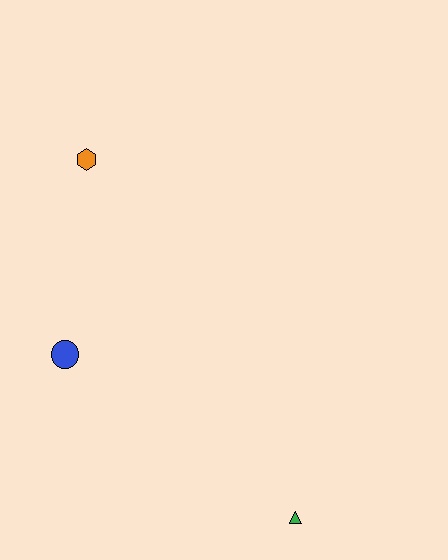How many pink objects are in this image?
There are no pink objects.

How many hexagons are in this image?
There is 1 hexagon.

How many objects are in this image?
There are 3 objects.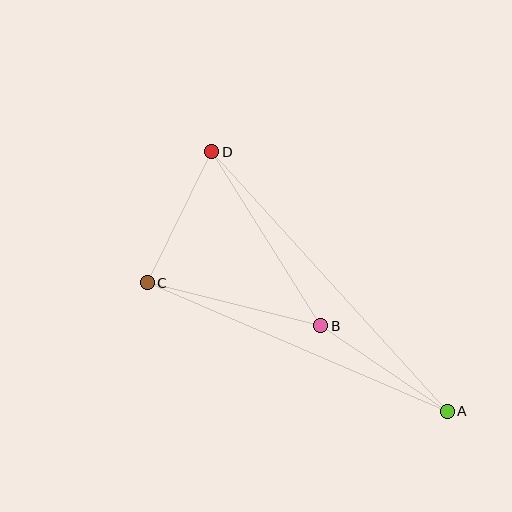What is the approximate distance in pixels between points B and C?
The distance between B and C is approximately 179 pixels.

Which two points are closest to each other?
Points C and D are closest to each other.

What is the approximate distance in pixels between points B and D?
The distance between B and D is approximately 205 pixels.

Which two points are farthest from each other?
Points A and D are farthest from each other.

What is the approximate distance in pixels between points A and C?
The distance between A and C is approximately 326 pixels.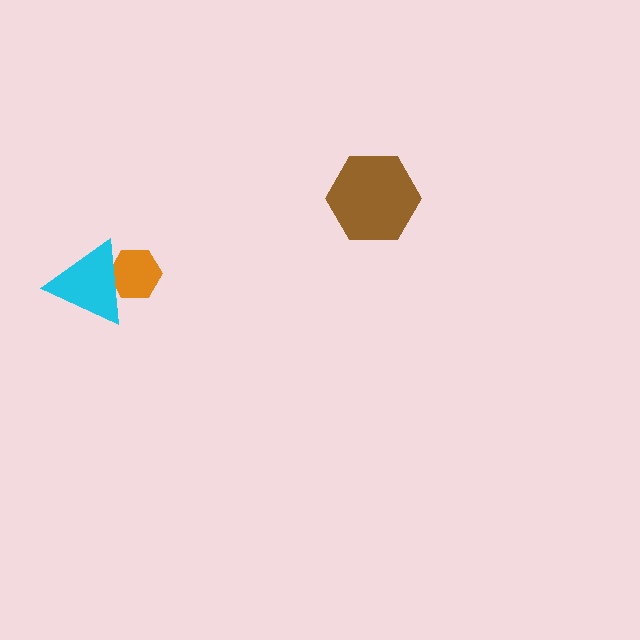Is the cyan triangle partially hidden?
No, no other shape covers it.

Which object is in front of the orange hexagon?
The cyan triangle is in front of the orange hexagon.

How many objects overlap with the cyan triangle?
1 object overlaps with the cyan triangle.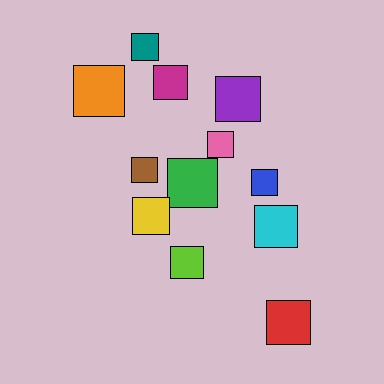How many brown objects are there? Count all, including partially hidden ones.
There is 1 brown object.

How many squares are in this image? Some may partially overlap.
There are 12 squares.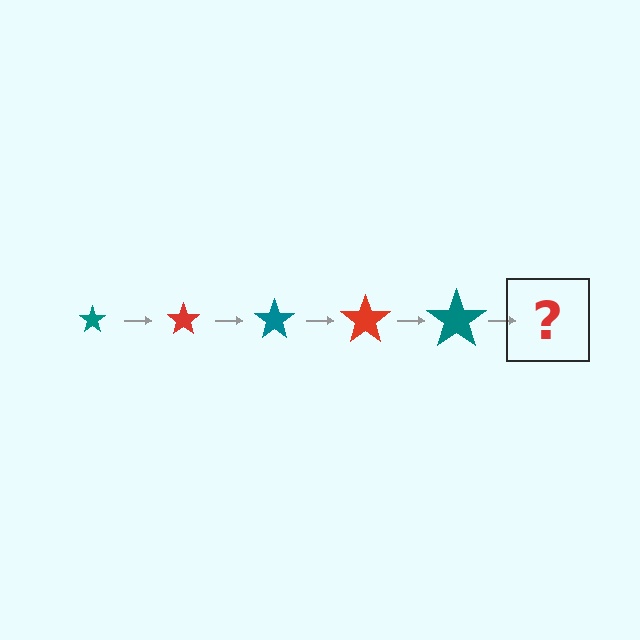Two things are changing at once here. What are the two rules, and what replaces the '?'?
The two rules are that the star grows larger each step and the color cycles through teal and red. The '?' should be a red star, larger than the previous one.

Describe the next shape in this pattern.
It should be a red star, larger than the previous one.